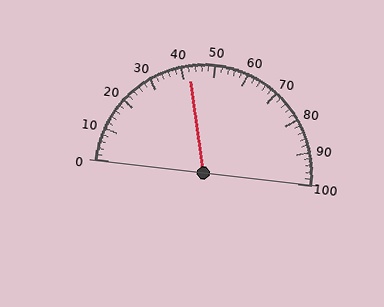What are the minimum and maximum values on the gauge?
The gauge ranges from 0 to 100.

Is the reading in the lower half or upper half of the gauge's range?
The reading is in the lower half of the range (0 to 100).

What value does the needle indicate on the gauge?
The needle indicates approximately 42.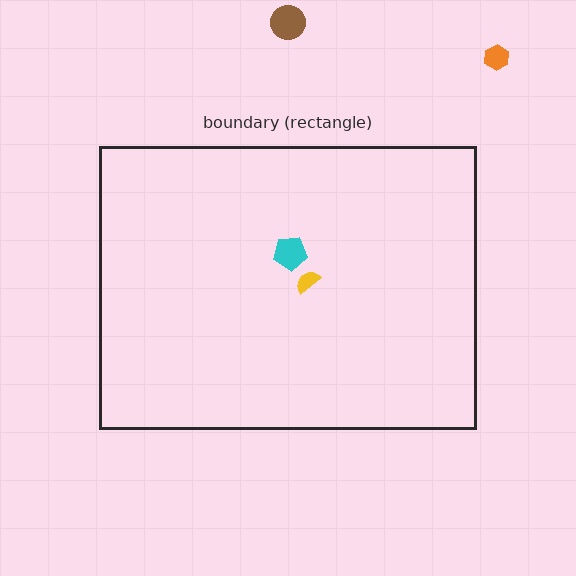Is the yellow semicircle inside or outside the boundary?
Inside.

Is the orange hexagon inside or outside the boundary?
Outside.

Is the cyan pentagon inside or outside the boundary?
Inside.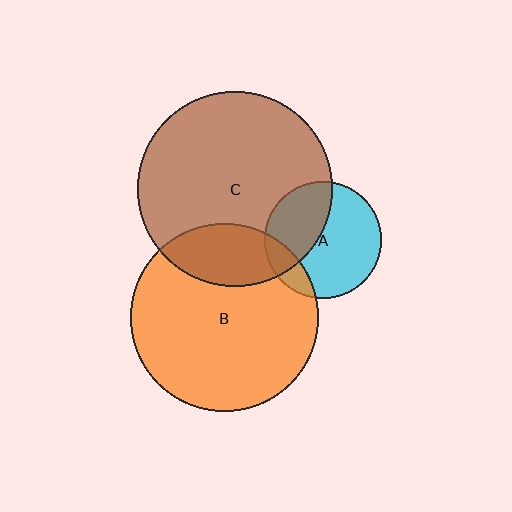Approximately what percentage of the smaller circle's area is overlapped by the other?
Approximately 15%.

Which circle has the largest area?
Circle C (brown).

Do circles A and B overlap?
Yes.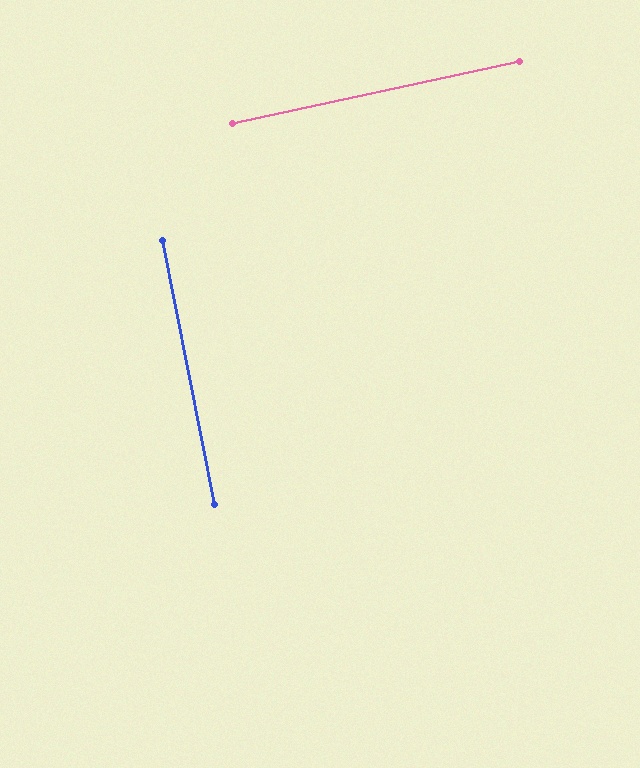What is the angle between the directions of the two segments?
Approximately 89 degrees.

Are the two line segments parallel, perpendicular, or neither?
Perpendicular — they meet at approximately 89°.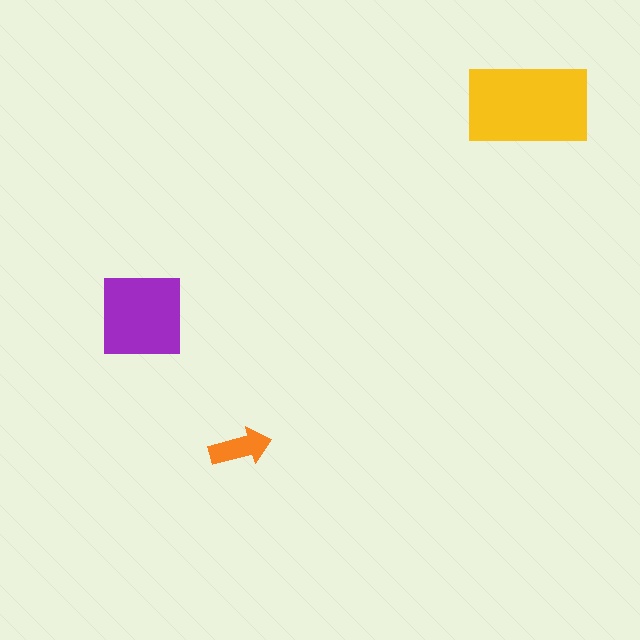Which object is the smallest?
The orange arrow.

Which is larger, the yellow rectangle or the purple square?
The yellow rectangle.